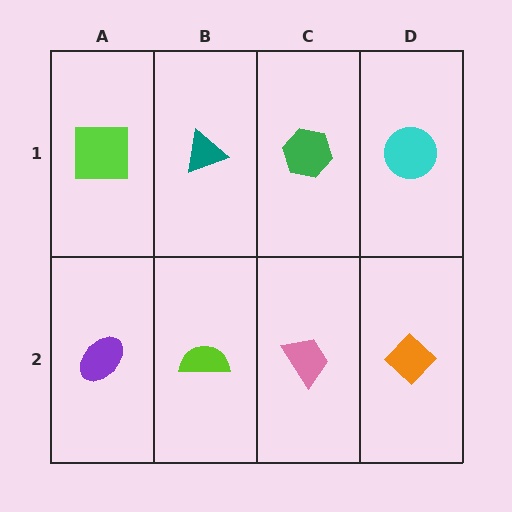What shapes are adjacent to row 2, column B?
A teal triangle (row 1, column B), a purple ellipse (row 2, column A), a pink trapezoid (row 2, column C).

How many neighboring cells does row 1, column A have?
2.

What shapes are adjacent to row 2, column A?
A lime square (row 1, column A), a lime semicircle (row 2, column B).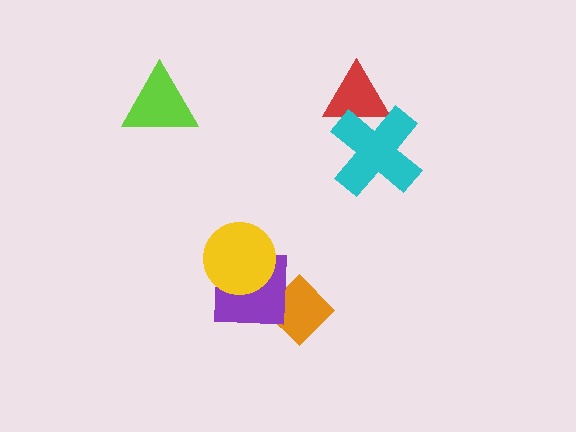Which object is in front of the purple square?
The yellow circle is in front of the purple square.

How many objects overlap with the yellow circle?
1 object overlaps with the yellow circle.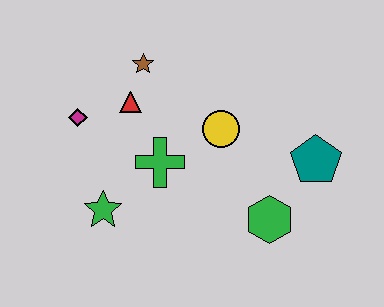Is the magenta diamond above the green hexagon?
Yes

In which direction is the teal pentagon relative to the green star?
The teal pentagon is to the right of the green star.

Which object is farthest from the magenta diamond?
The teal pentagon is farthest from the magenta diamond.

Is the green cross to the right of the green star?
Yes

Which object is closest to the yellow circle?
The green cross is closest to the yellow circle.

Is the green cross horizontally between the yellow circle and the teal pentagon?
No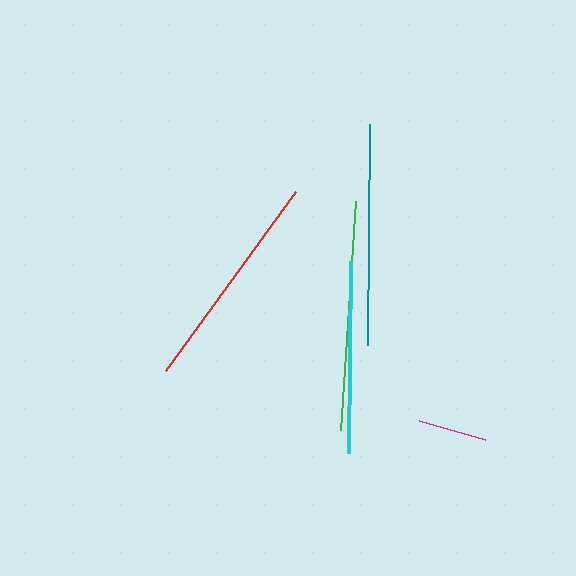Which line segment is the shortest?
The magenta line is the shortest at approximately 69 pixels.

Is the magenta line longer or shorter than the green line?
The green line is longer than the magenta line.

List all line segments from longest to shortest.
From longest to shortest: green, red, teal, cyan, magenta.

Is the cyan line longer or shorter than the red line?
The red line is longer than the cyan line.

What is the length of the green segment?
The green segment is approximately 229 pixels long.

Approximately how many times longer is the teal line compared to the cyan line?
The teal line is approximately 1.2 times the length of the cyan line.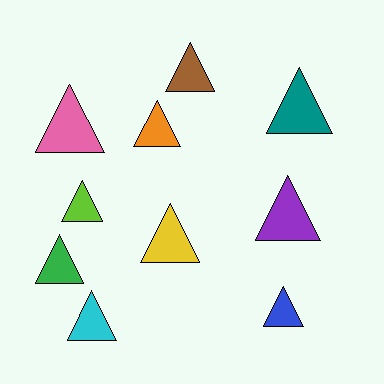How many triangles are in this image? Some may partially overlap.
There are 10 triangles.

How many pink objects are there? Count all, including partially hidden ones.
There is 1 pink object.